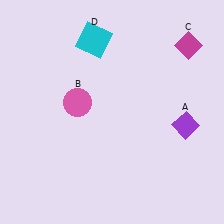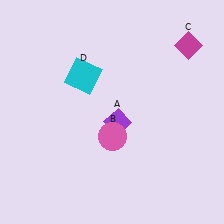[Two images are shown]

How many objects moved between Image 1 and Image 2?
3 objects moved between the two images.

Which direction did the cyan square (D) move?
The cyan square (D) moved down.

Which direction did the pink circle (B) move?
The pink circle (B) moved right.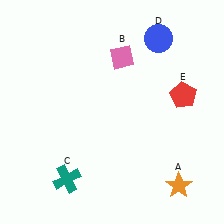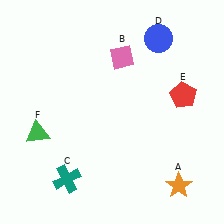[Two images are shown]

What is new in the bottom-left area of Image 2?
A green triangle (F) was added in the bottom-left area of Image 2.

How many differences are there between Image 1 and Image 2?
There is 1 difference between the two images.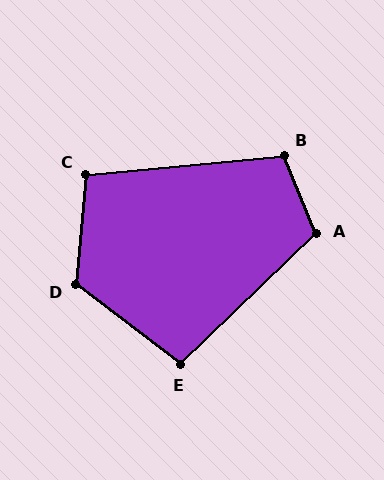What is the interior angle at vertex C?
Approximately 101 degrees (obtuse).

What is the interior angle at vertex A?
Approximately 111 degrees (obtuse).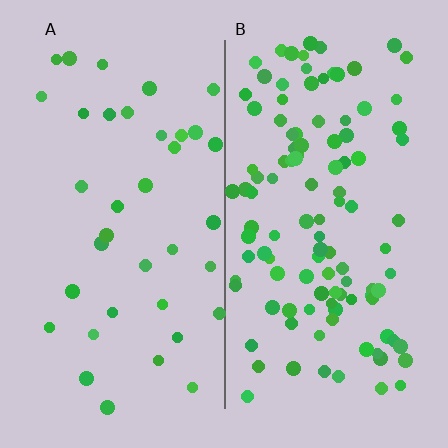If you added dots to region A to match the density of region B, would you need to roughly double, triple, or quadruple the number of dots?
Approximately triple.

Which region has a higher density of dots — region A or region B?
B (the right).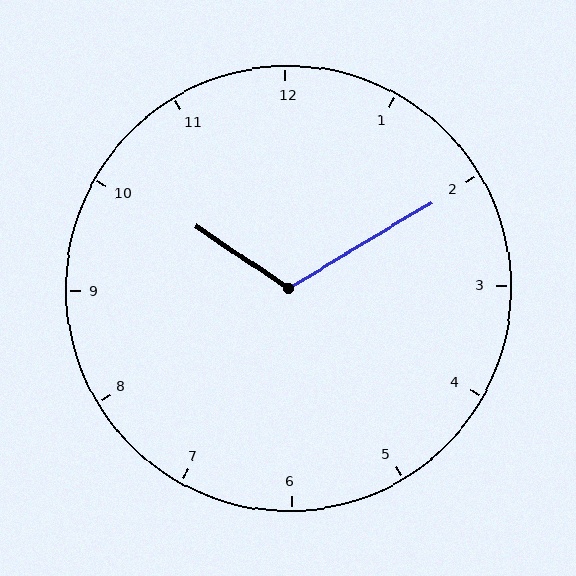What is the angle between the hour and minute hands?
Approximately 115 degrees.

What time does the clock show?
10:10.